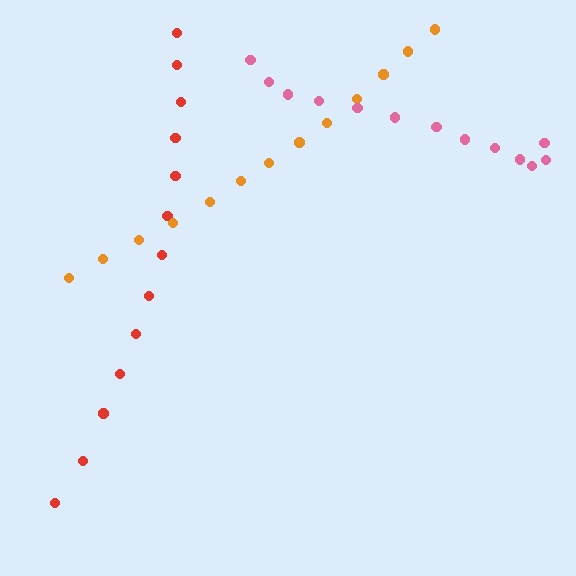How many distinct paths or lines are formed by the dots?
There are 3 distinct paths.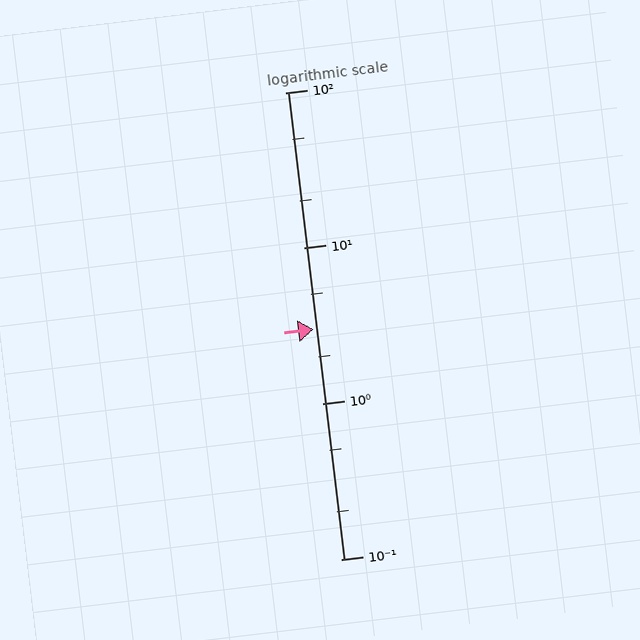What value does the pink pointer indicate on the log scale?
The pointer indicates approximately 3.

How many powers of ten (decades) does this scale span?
The scale spans 3 decades, from 0.1 to 100.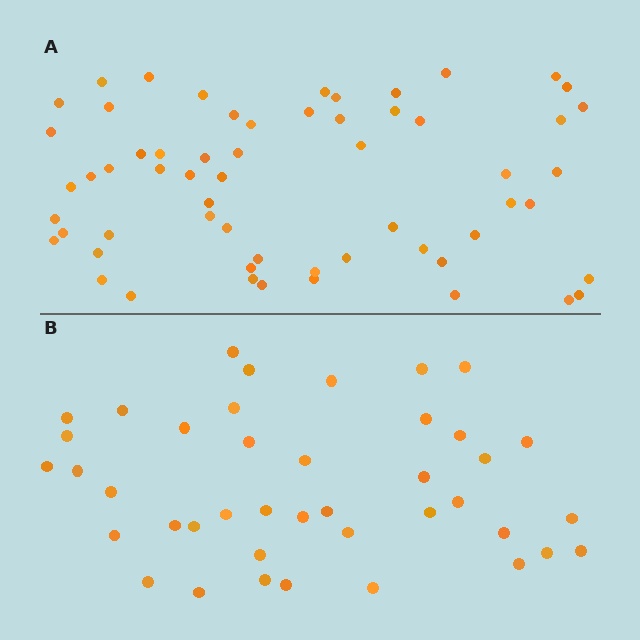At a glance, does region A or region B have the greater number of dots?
Region A (the top region) has more dots.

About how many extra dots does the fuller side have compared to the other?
Region A has approximately 20 more dots than region B.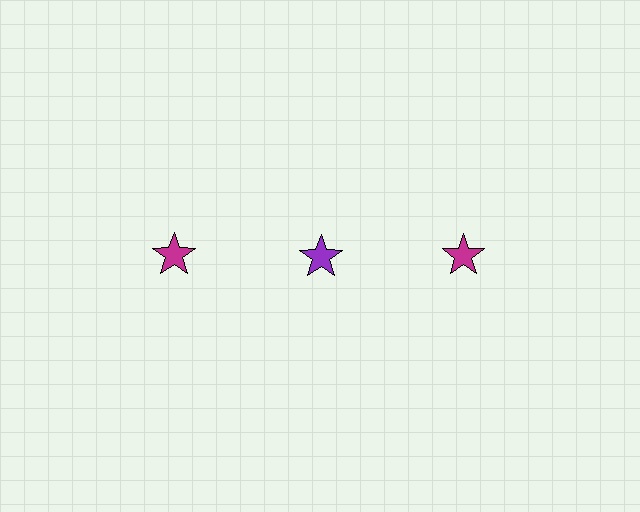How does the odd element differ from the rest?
It has a different color: purple instead of magenta.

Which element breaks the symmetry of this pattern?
The purple star in the top row, second from left column breaks the symmetry. All other shapes are magenta stars.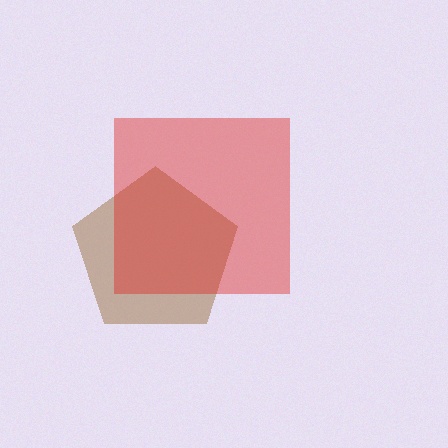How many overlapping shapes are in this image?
There are 2 overlapping shapes in the image.